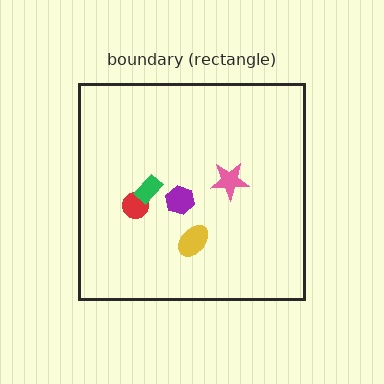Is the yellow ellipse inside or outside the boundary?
Inside.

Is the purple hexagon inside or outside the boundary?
Inside.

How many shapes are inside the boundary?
5 inside, 0 outside.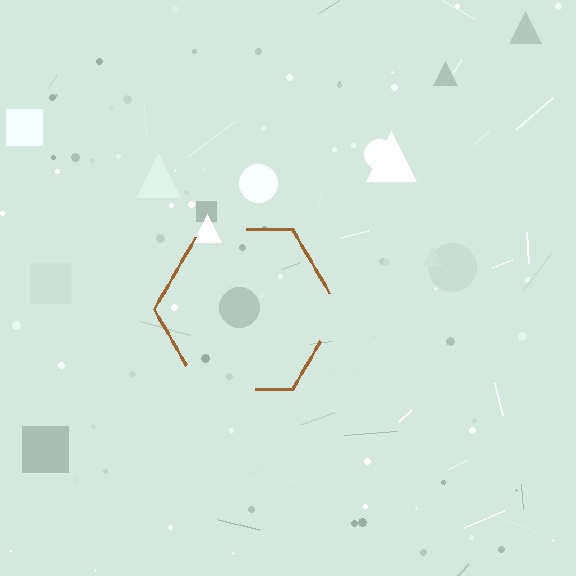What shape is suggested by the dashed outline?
The dashed outline suggests a hexagon.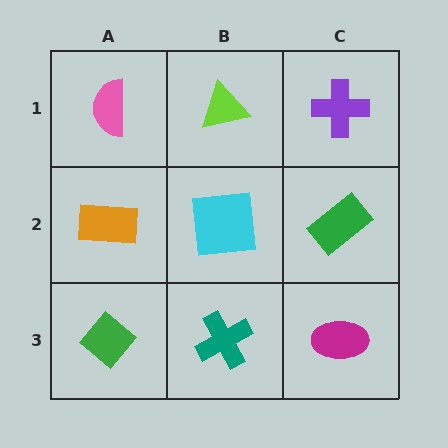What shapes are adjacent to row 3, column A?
An orange rectangle (row 2, column A), a teal cross (row 3, column B).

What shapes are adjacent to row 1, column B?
A cyan square (row 2, column B), a pink semicircle (row 1, column A), a purple cross (row 1, column C).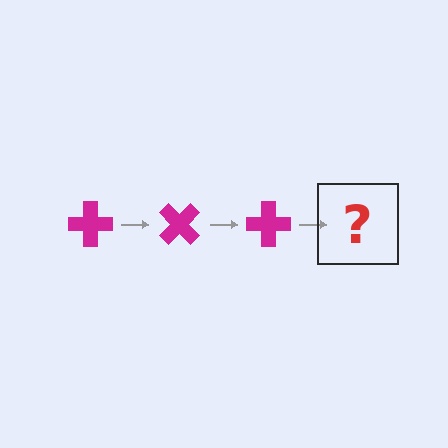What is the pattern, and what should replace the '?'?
The pattern is that the cross rotates 45 degrees each step. The '?' should be a magenta cross rotated 135 degrees.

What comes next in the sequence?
The next element should be a magenta cross rotated 135 degrees.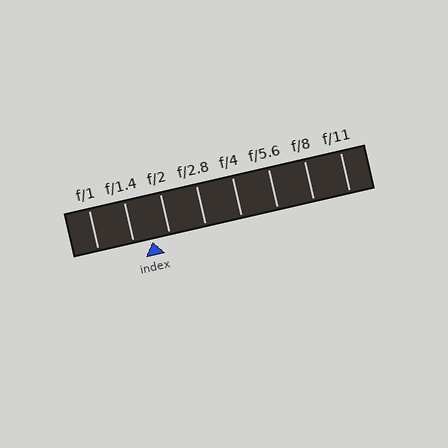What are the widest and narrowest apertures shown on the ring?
The widest aperture shown is f/1 and the narrowest is f/11.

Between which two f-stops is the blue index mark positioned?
The index mark is between f/1.4 and f/2.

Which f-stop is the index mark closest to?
The index mark is closest to f/1.4.